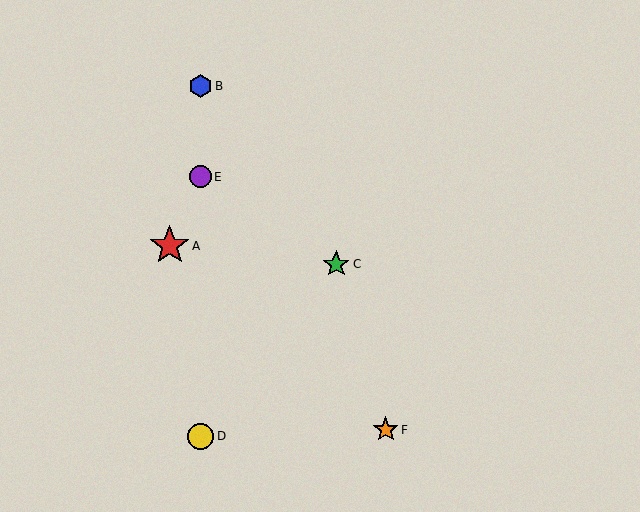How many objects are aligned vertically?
3 objects (B, D, E) are aligned vertically.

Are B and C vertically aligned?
No, B is at x≈201 and C is at x≈336.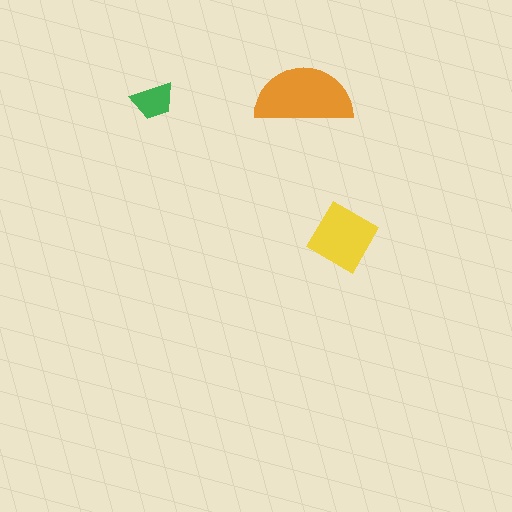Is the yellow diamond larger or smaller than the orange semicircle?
Smaller.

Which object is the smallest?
The green trapezoid.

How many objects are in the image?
There are 3 objects in the image.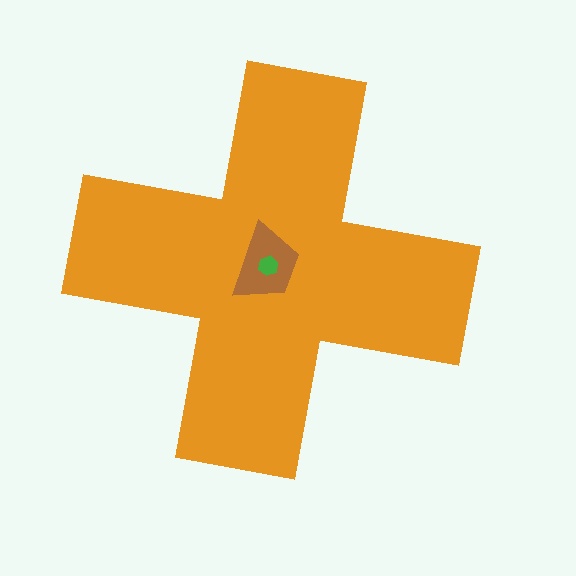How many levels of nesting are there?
3.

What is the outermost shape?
The orange cross.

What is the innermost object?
The green hexagon.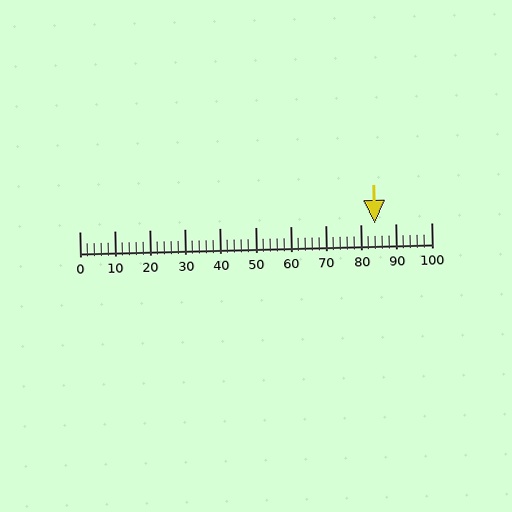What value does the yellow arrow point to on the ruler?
The yellow arrow points to approximately 84.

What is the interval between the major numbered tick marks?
The major tick marks are spaced 10 units apart.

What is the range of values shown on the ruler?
The ruler shows values from 0 to 100.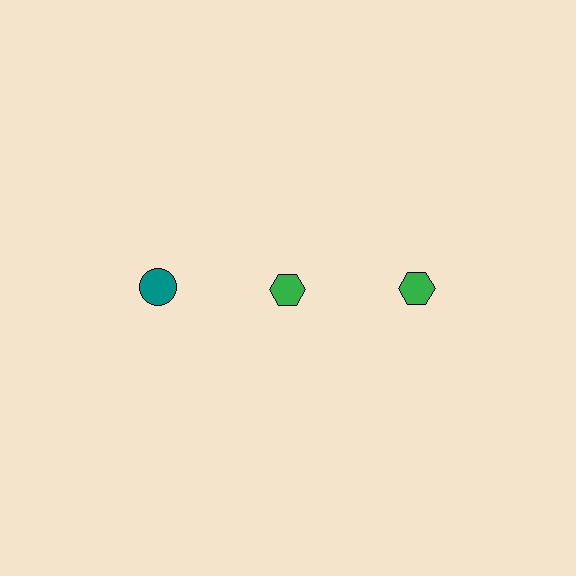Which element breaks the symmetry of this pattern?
The teal circle in the top row, leftmost column breaks the symmetry. All other shapes are green hexagons.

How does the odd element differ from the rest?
It differs in both color (teal instead of green) and shape (circle instead of hexagon).